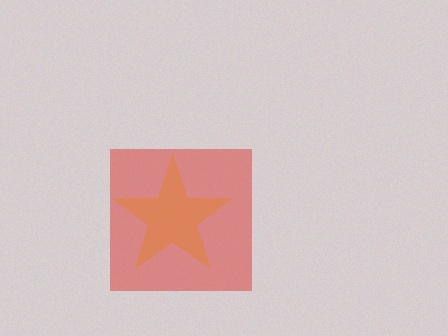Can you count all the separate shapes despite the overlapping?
Yes, there are 2 separate shapes.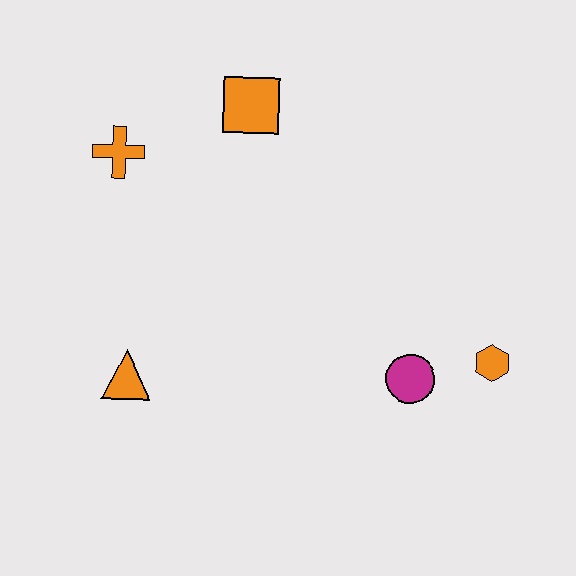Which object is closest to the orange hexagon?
The magenta circle is closest to the orange hexagon.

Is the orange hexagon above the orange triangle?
Yes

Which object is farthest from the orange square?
The orange hexagon is farthest from the orange square.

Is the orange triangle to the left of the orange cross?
No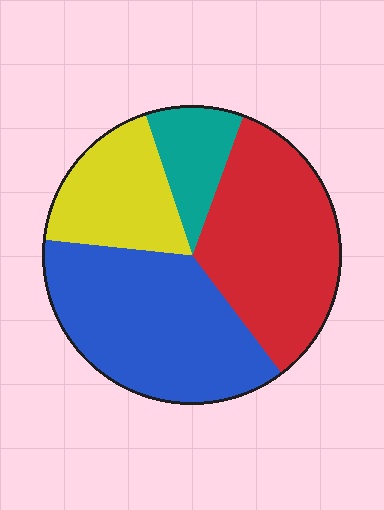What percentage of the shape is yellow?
Yellow covers roughly 20% of the shape.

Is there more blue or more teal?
Blue.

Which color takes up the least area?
Teal, at roughly 10%.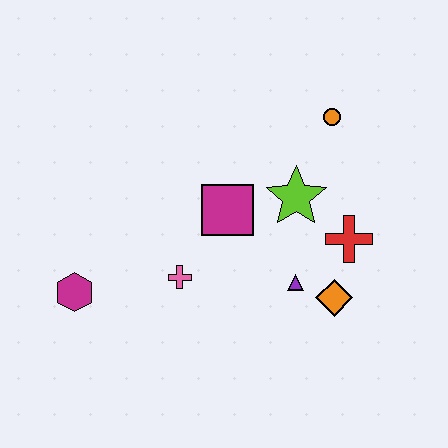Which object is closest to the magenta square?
The lime star is closest to the magenta square.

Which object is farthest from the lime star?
The magenta hexagon is farthest from the lime star.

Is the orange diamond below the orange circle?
Yes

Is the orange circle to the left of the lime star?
No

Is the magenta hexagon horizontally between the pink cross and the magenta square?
No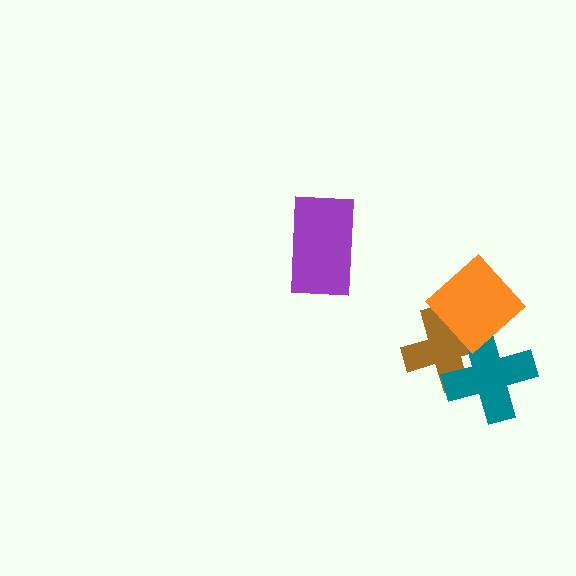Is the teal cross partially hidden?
Yes, it is partially covered by another shape.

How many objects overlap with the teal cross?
2 objects overlap with the teal cross.